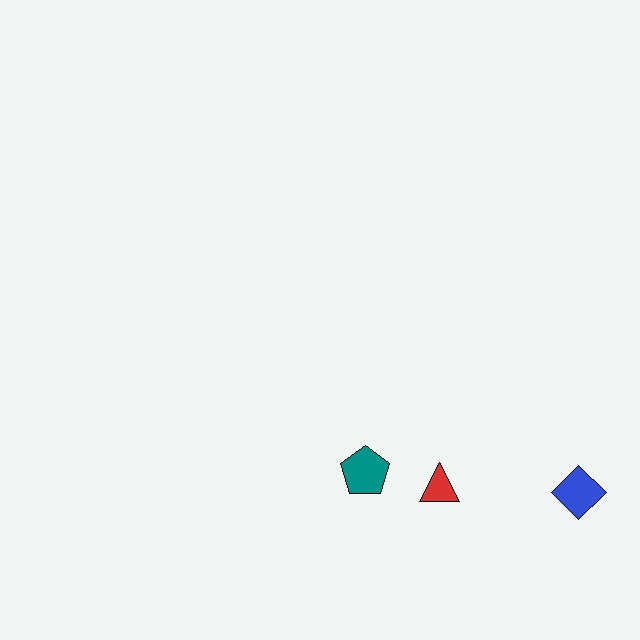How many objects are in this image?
There are 3 objects.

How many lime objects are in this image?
There are no lime objects.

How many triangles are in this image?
There is 1 triangle.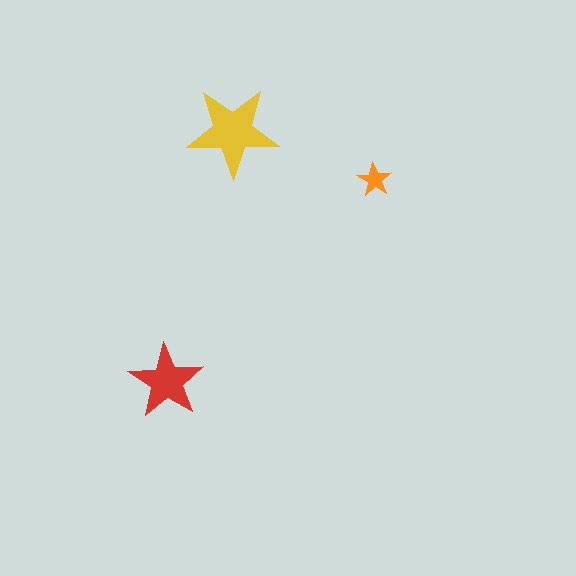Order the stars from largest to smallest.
the yellow one, the red one, the orange one.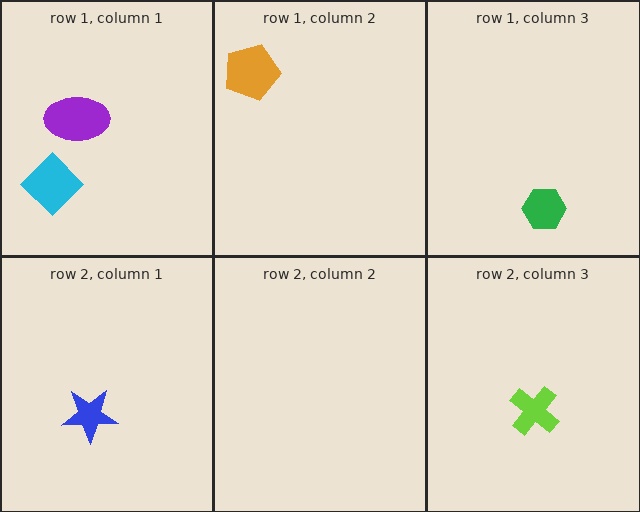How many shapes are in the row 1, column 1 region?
2.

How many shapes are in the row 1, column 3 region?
1.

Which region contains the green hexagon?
The row 1, column 3 region.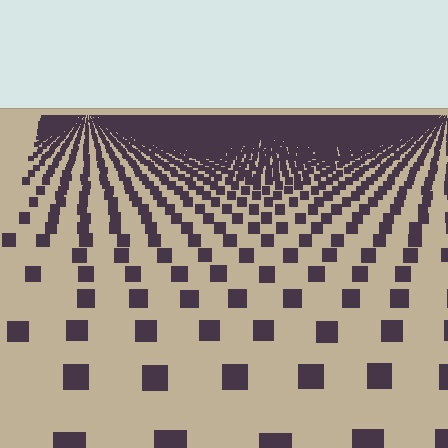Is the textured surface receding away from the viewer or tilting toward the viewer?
The surface is receding away from the viewer. Texture elements get smaller and denser toward the top.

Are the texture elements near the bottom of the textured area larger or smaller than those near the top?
Larger. Near the bottom, elements are closer to the viewer and appear at a bigger on-screen size.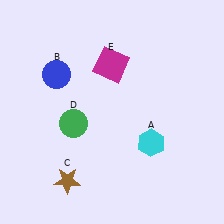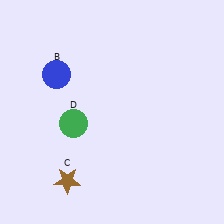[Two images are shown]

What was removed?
The magenta square (E), the cyan hexagon (A) were removed in Image 2.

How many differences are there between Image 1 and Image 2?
There are 2 differences between the two images.